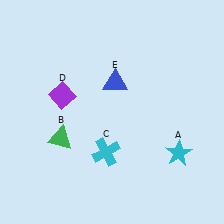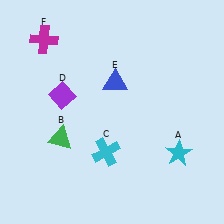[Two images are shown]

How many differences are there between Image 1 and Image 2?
There is 1 difference between the two images.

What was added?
A magenta cross (F) was added in Image 2.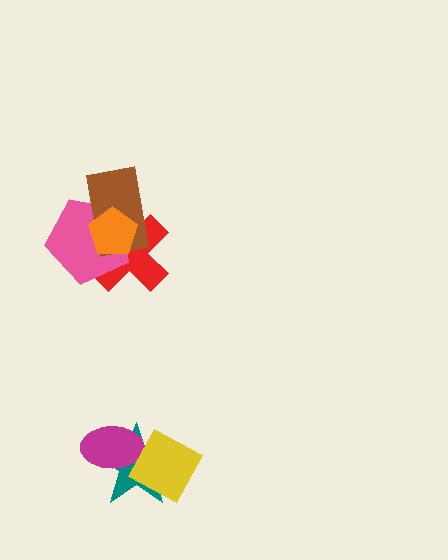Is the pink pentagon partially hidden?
Yes, it is partially covered by another shape.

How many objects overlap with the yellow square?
1 object overlaps with the yellow square.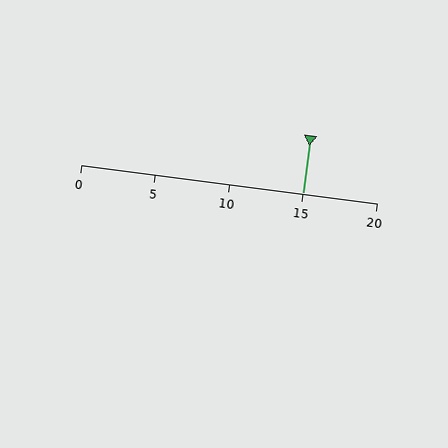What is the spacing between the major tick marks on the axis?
The major ticks are spaced 5 apart.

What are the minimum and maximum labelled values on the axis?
The axis runs from 0 to 20.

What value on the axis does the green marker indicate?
The marker indicates approximately 15.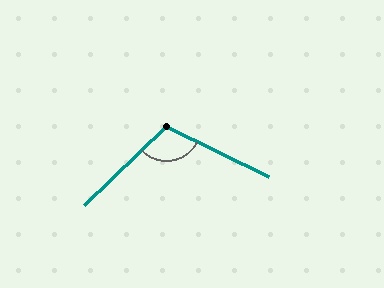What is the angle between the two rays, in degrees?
Approximately 110 degrees.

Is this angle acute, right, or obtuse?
It is obtuse.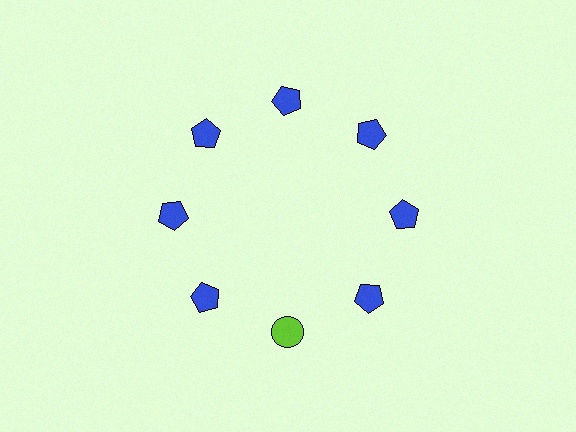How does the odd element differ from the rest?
It differs in both color (lime instead of blue) and shape (circle instead of pentagon).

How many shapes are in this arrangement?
There are 8 shapes arranged in a ring pattern.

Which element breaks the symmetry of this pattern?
The lime circle at roughly the 6 o'clock position breaks the symmetry. All other shapes are blue pentagons.